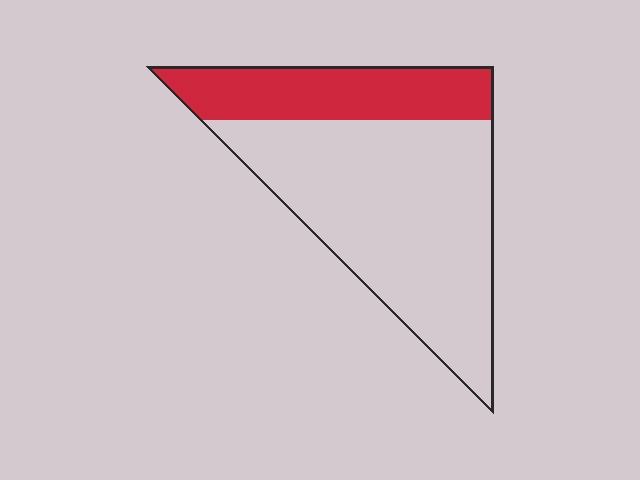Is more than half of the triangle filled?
No.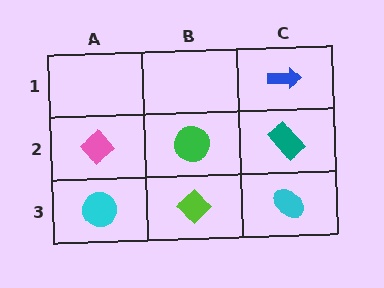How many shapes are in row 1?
1 shape.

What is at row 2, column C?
A teal rectangle.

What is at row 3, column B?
A lime diamond.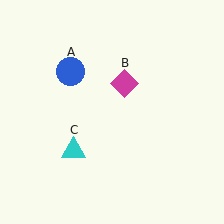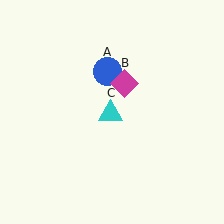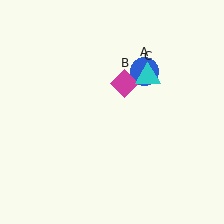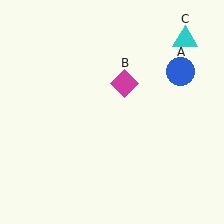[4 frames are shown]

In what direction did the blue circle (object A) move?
The blue circle (object A) moved right.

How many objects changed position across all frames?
2 objects changed position: blue circle (object A), cyan triangle (object C).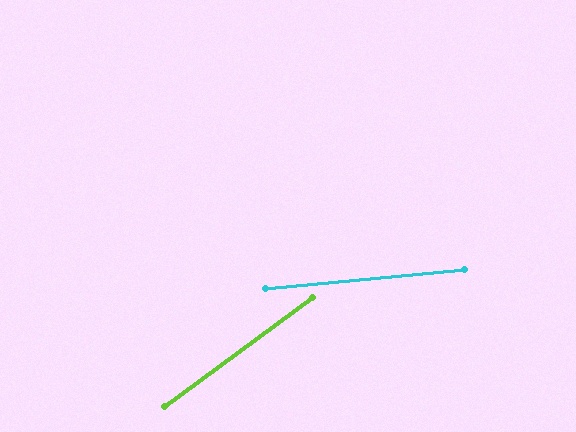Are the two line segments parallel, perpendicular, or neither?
Neither parallel nor perpendicular — they differ by about 31°.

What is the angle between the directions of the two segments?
Approximately 31 degrees.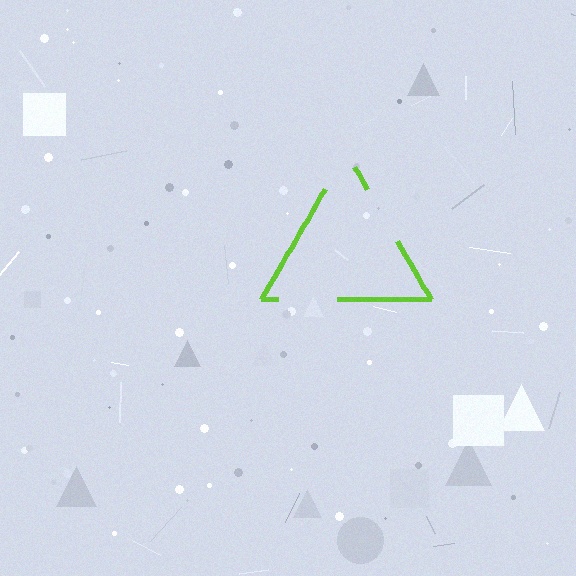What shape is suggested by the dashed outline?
The dashed outline suggests a triangle.